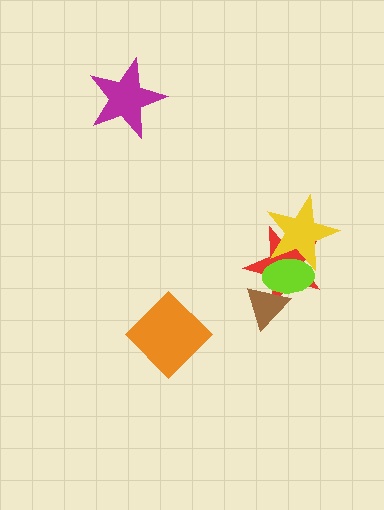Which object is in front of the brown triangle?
The lime ellipse is in front of the brown triangle.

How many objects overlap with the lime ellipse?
3 objects overlap with the lime ellipse.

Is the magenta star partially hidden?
No, no other shape covers it.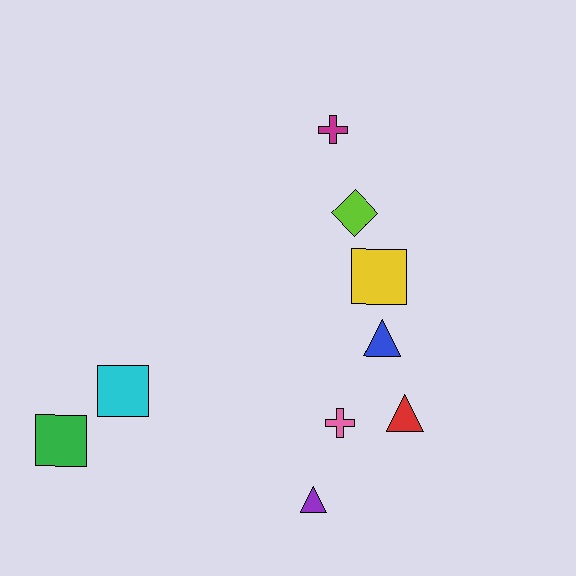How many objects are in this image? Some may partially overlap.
There are 9 objects.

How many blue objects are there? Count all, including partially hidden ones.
There is 1 blue object.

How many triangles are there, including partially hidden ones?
There are 3 triangles.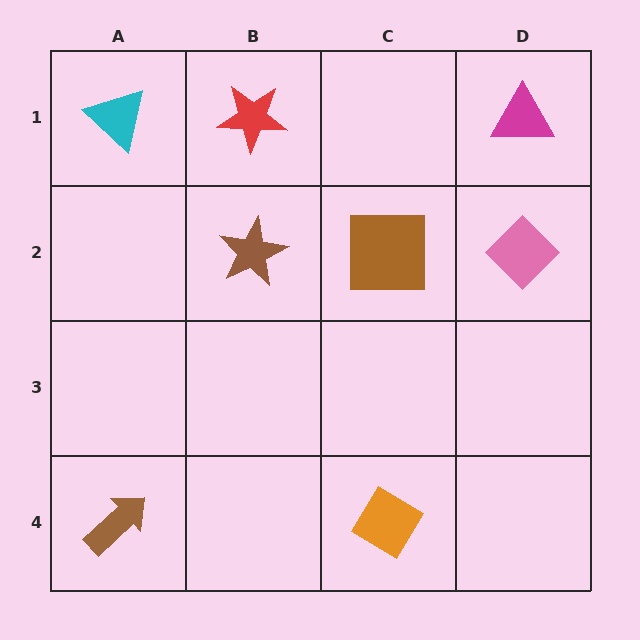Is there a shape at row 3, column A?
No, that cell is empty.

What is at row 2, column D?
A pink diamond.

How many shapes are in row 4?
2 shapes.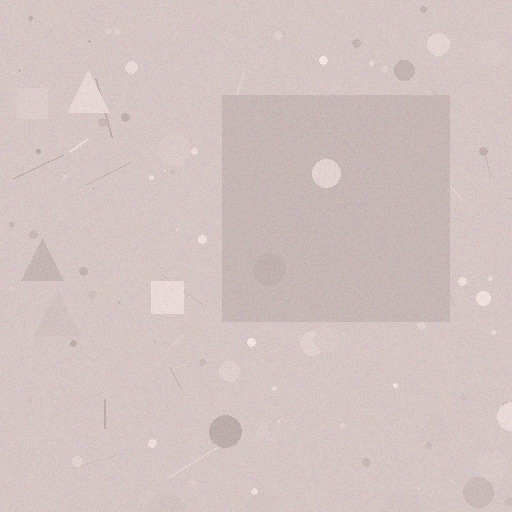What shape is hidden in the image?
A square is hidden in the image.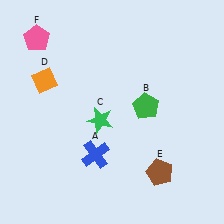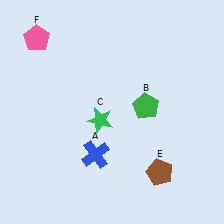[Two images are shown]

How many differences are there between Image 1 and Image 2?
There is 1 difference between the two images.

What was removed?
The orange diamond (D) was removed in Image 2.